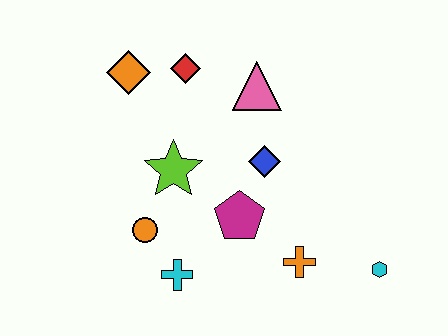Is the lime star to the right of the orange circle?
Yes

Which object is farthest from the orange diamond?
The cyan hexagon is farthest from the orange diamond.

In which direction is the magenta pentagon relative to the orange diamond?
The magenta pentagon is below the orange diamond.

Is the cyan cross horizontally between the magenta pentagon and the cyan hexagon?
No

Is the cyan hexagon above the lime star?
No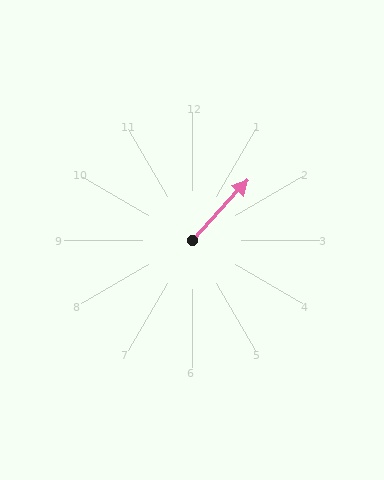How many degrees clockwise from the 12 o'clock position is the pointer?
Approximately 43 degrees.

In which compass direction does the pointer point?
Northeast.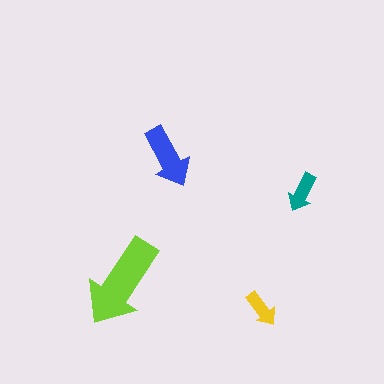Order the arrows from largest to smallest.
the lime one, the blue one, the teal one, the yellow one.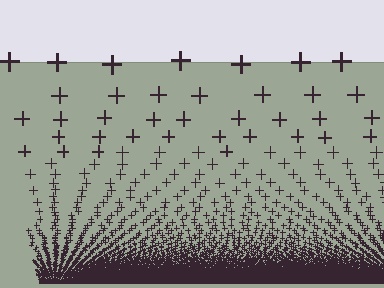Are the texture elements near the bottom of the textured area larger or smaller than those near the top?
Smaller. The gradient is inverted — elements near the bottom are smaller and denser.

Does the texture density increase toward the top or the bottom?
Density increases toward the bottom.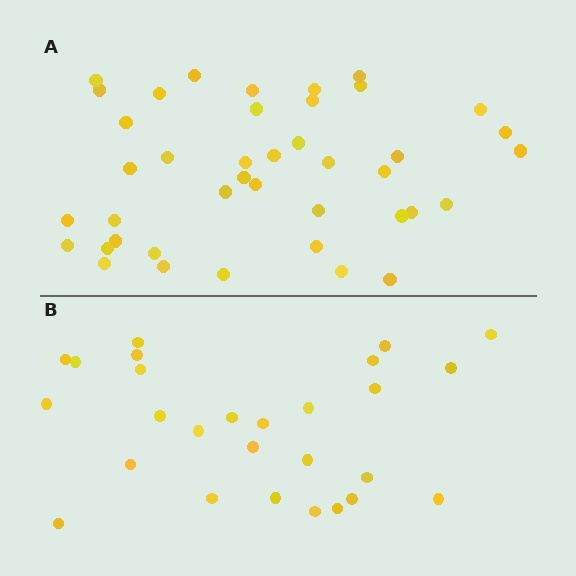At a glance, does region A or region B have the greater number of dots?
Region A (the top region) has more dots.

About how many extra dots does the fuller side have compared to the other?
Region A has approximately 15 more dots than region B.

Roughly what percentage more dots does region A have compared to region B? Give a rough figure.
About 50% more.